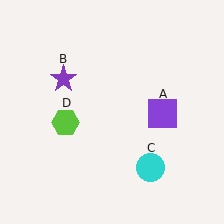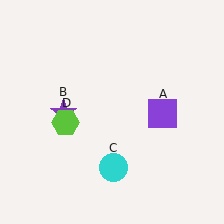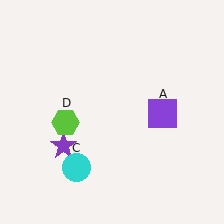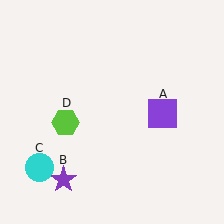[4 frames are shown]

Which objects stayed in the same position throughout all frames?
Purple square (object A) and lime hexagon (object D) remained stationary.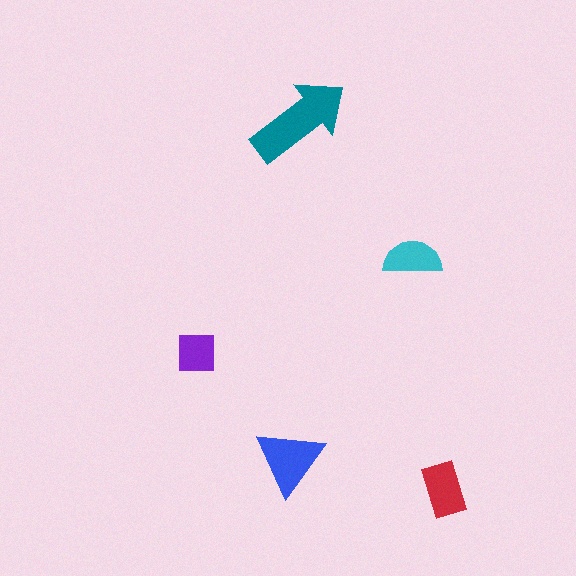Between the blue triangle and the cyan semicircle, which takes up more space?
The blue triangle.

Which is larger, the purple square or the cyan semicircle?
The cyan semicircle.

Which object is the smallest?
The purple square.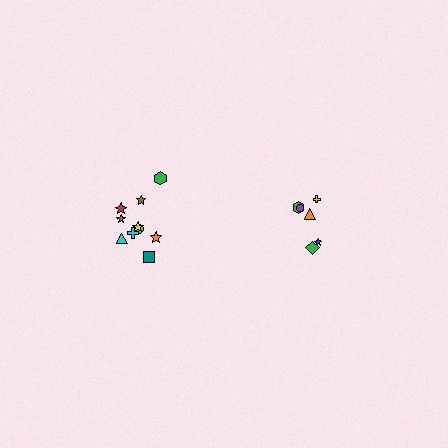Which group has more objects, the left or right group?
The left group.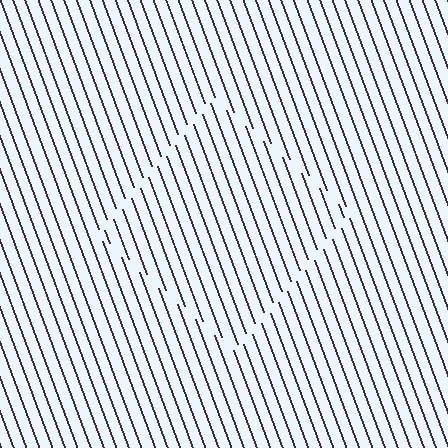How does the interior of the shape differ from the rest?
The interior of the shape contains the same grating, shifted by half a period — the contour is defined by the phase discontinuity where line-ends from the inner and outer gratings abut.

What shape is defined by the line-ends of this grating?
An illusory square. The interior of the shape contains the same grating, shifted by half a period — the contour is defined by the phase discontinuity where line-ends from the inner and outer gratings abut.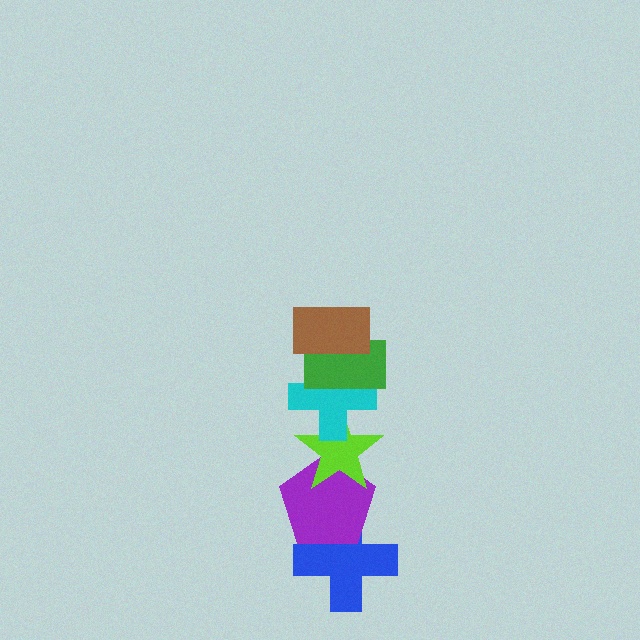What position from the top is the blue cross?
The blue cross is 6th from the top.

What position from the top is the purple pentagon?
The purple pentagon is 5th from the top.